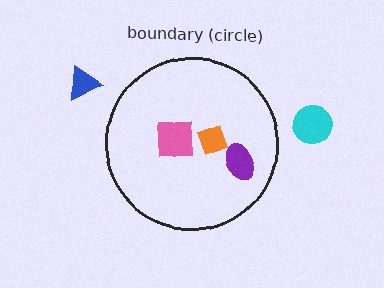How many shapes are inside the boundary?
3 inside, 2 outside.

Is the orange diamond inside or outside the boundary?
Inside.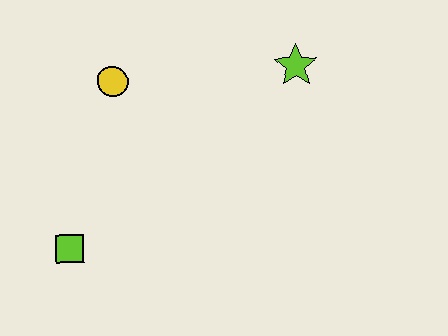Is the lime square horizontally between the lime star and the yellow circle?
No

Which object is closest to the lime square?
The yellow circle is closest to the lime square.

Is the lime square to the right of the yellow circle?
No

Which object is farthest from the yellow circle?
The lime star is farthest from the yellow circle.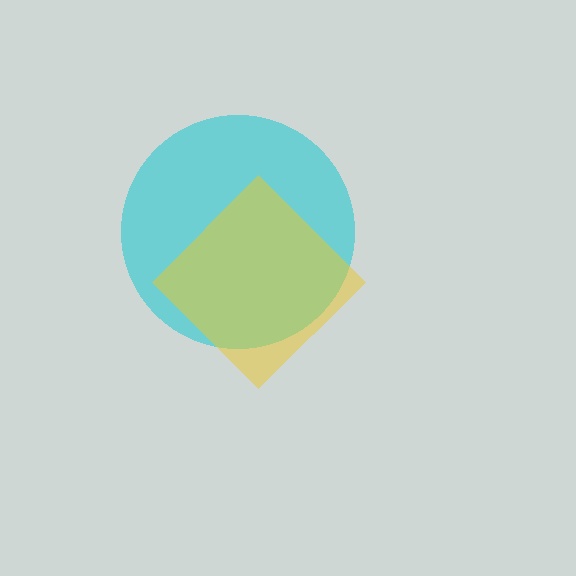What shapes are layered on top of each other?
The layered shapes are: a cyan circle, a yellow diamond.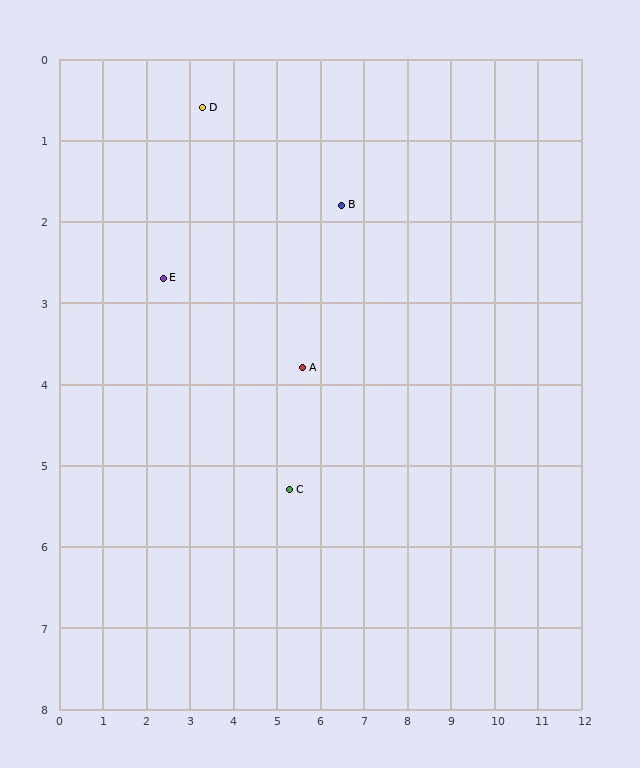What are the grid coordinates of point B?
Point B is at approximately (6.5, 1.8).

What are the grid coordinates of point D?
Point D is at approximately (3.3, 0.6).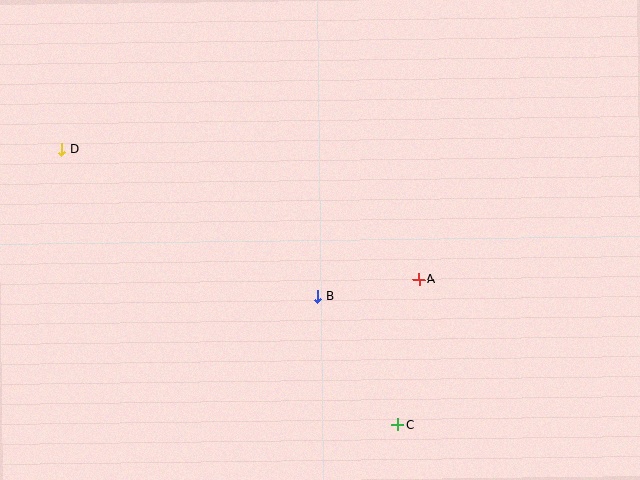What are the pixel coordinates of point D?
Point D is at (62, 149).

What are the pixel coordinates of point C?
Point C is at (398, 425).